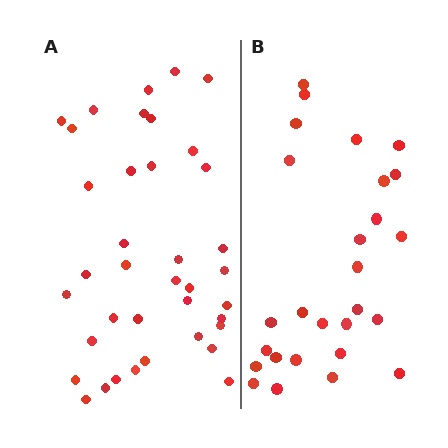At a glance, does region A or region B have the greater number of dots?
Region A (the left region) has more dots.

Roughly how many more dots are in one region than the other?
Region A has roughly 12 or so more dots than region B.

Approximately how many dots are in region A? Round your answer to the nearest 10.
About 40 dots. (The exact count is 38, which rounds to 40.)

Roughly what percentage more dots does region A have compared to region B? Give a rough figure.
About 40% more.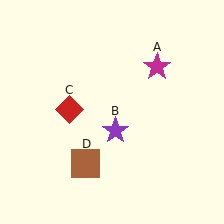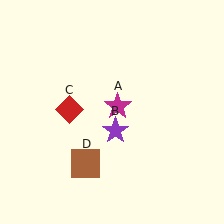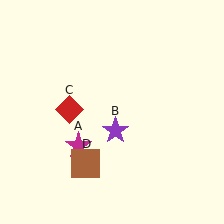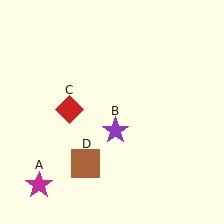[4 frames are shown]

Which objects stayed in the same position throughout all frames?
Purple star (object B) and red diamond (object C) and brown square (object D) remained stationary.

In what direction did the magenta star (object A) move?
The magenta star (object A) moved down and to the left.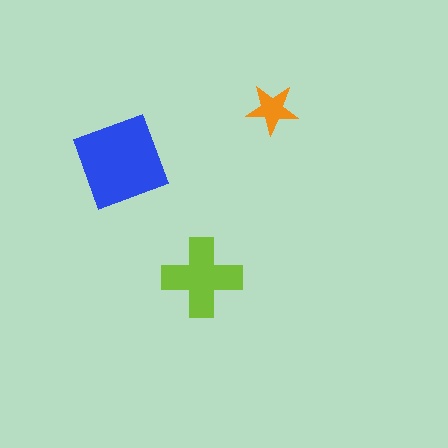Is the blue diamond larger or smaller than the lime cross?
Larger.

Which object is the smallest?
The orange star.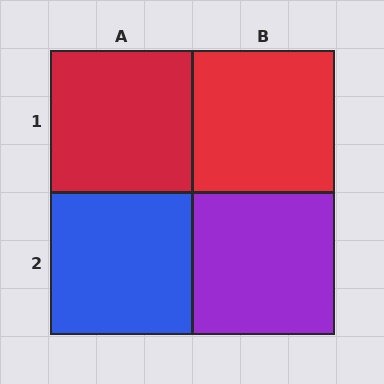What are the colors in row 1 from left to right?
Red, red.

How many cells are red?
2 cells are red.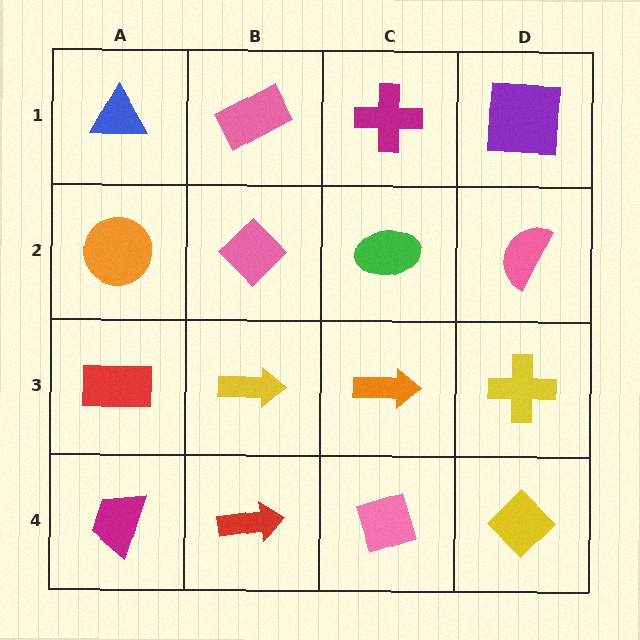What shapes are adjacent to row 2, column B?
A pink rectangle (row 1, column B), a yellow arrow (row 3, column B), an orange circle (row 2, column A), a green ellipse (row 2, column C).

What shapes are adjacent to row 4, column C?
An orange arrow (row 3, column C), a red arrow (row 4, column B), a yellow diamond (row 4, column D).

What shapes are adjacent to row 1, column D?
A pink semicircle (row 2, column D), a magenta cross (row 1, column C).